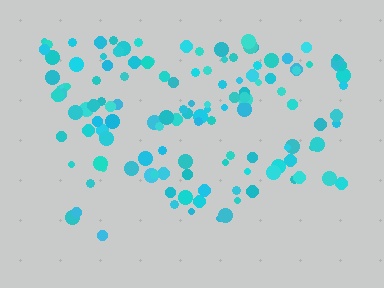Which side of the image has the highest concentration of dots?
The top.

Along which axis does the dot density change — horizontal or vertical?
Vertical.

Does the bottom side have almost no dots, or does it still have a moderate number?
Still a moderate number, just noticeably fewer than the top.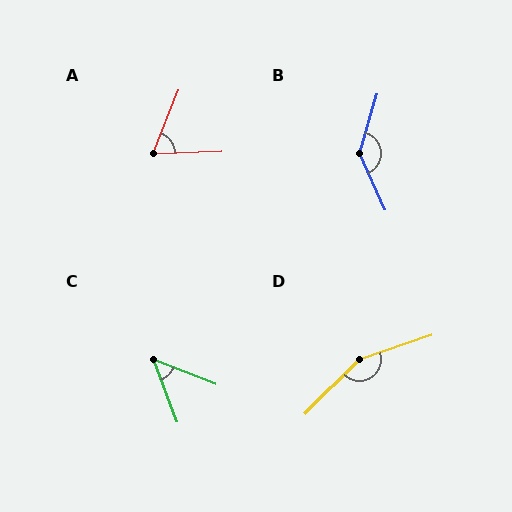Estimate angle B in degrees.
Approximately 140 degrees.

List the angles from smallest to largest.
C (48°), A (66°), B (140°), D (154°).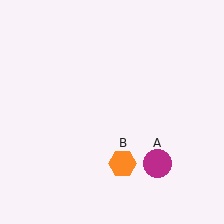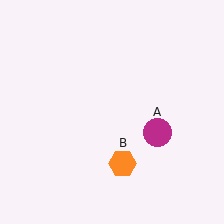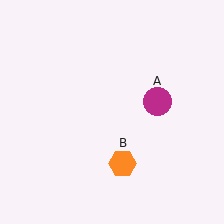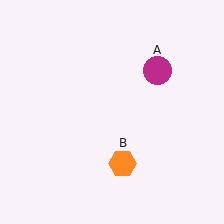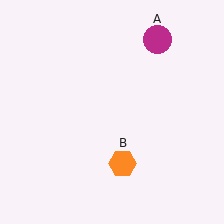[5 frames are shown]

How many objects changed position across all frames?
1 object changed position: magenta circle (object A).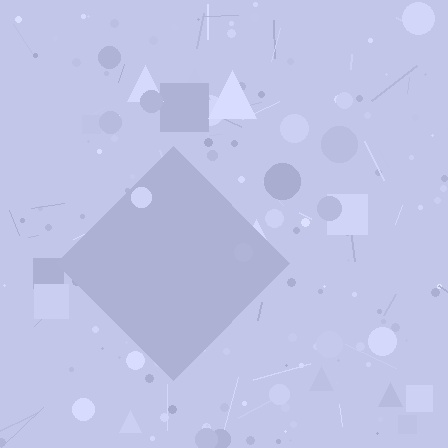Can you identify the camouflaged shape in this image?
The camouflaged shape is a diamond.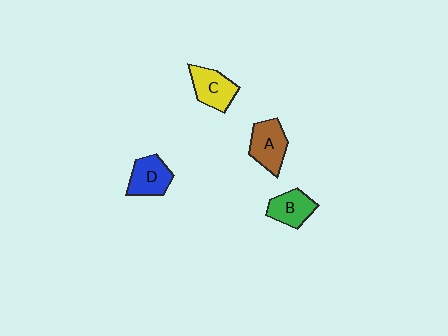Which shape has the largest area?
Shape A (brown).